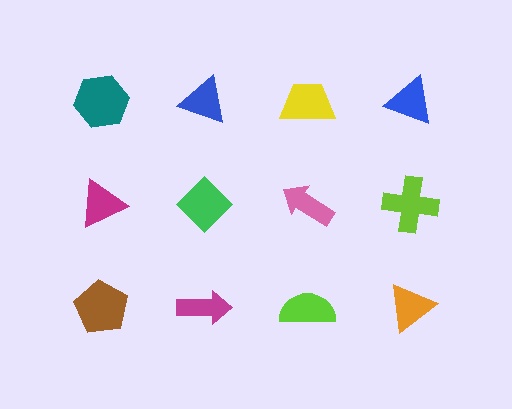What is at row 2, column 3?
A pink arrow.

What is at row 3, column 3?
A lime semicircle.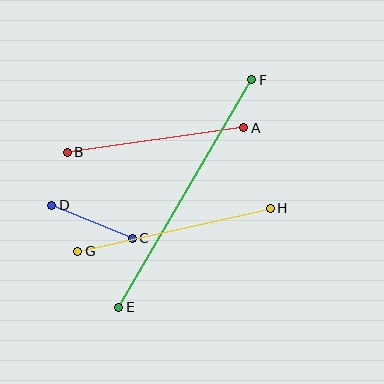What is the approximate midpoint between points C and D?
The midpoint is at approximately (92, 222) pixels.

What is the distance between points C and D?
The distance is approximately 87 pixels.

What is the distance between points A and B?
The distance is approximately 178 pixels.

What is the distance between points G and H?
The distance is approximately 197 pixels.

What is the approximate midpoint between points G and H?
The midpoint is at approximately (174, 230) pixels.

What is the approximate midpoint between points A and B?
The midpoint is at approximately (155, 140) pixels.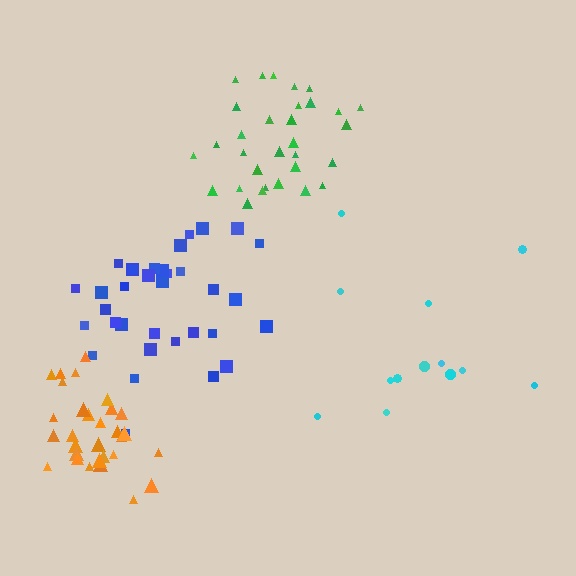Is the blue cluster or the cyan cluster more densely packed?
Blue.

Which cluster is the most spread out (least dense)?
Cyan.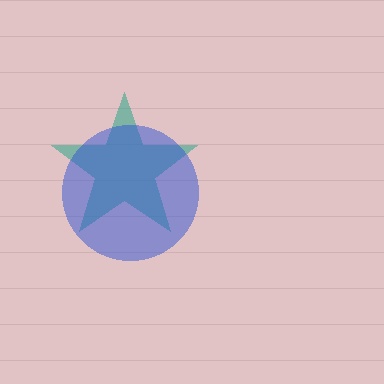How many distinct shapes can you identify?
There are 2 distinct shapes: a teal star, a blue circle.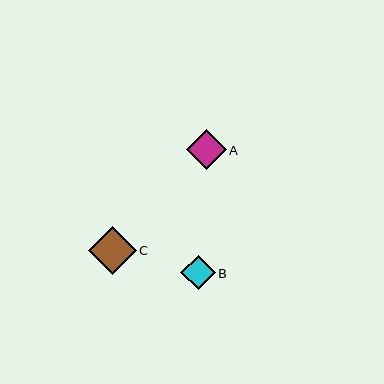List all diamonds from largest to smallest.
From largest to smallest: C, A, B.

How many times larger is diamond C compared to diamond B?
Diamond C is approximately 1.4 times the size of diamond B.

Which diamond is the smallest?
Diamond B is the smallest with a size of approximately 35 pixels.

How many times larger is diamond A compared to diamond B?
Diamond A is approximately 1.1 times the size of diamond B.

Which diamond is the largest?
Diamond C is the largest with a size of approximately 48 pixels.